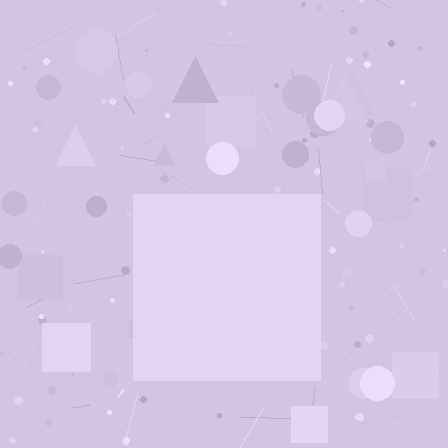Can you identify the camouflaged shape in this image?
The camouflaged shape is a square.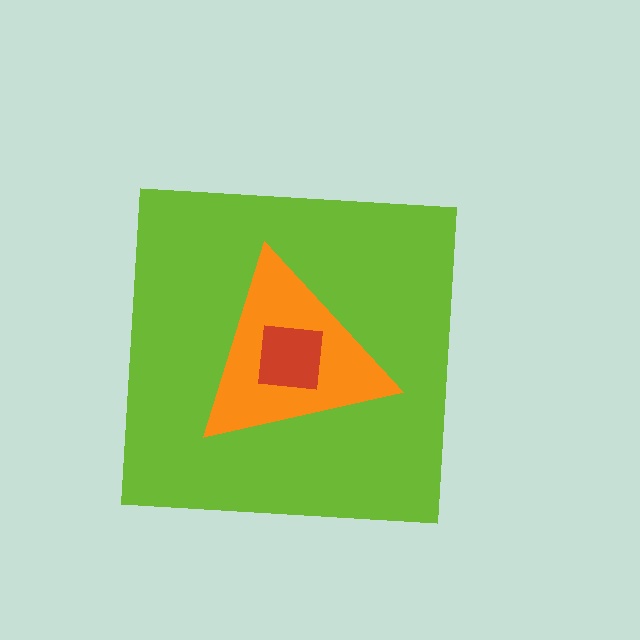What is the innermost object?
The red square.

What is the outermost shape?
The lime square.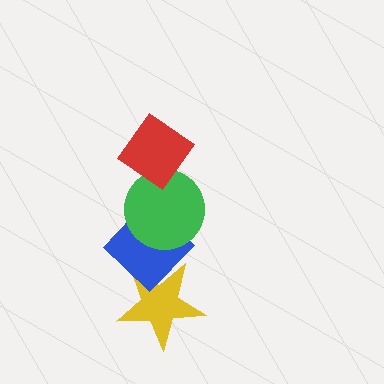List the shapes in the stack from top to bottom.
From top to bottom: the red diamond, the green circle, the blue diamond, the yellow star.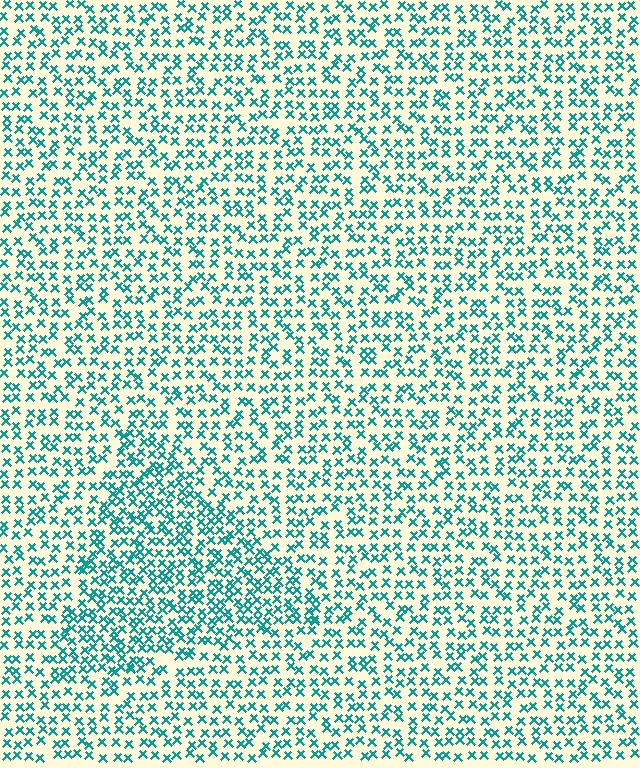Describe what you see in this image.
The image contains small teal elements arranged at two different densities. A triangle-shaped region is visible where the elements are more densely packed than the surrounding area.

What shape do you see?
I see a triangle.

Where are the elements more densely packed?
The elements are more densely packed inside the triangle boundary.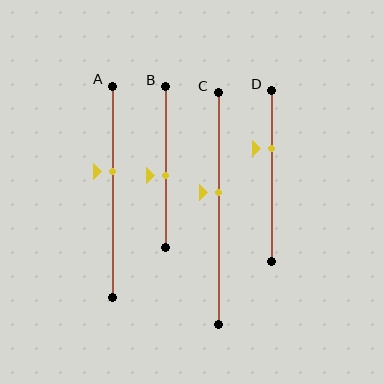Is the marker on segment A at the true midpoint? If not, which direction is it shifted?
No, the marker on segment A is shifted upward by about 10% of the segment length.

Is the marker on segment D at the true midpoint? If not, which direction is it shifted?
No, the marker on segment D is shifted upward by about 16% of the segment length.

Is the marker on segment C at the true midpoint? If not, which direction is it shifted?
No, the marker on segment C is shifted upward by about 7% of the segment length.